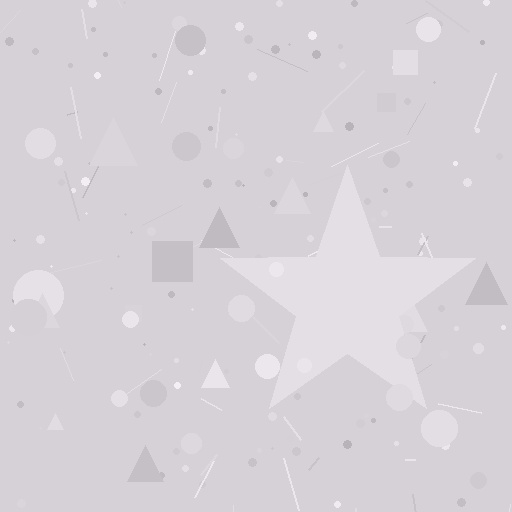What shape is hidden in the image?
A star is hidden in the image.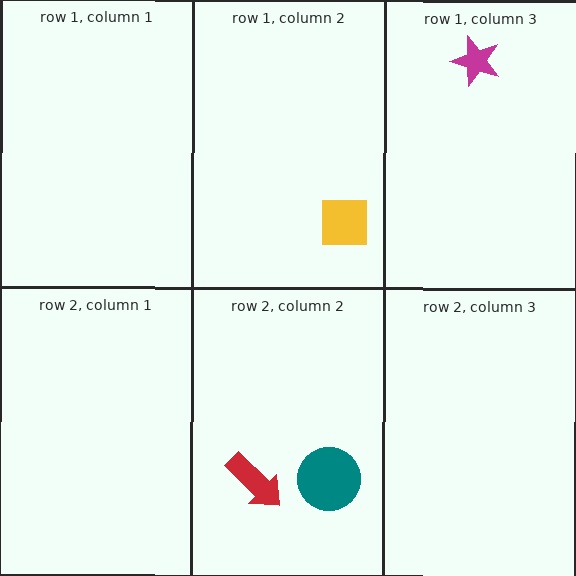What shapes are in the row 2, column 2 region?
The red arrow, the teal circle.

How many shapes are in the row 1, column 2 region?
1.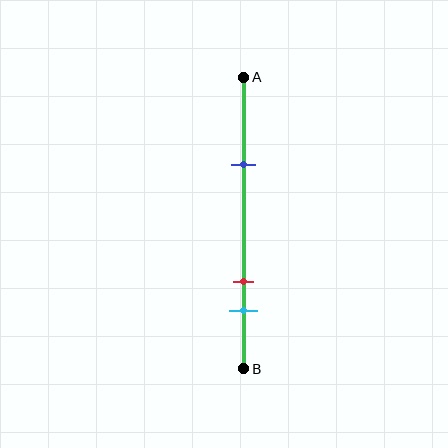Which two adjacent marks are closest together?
The red and cyan marks are the closest adjacent pair.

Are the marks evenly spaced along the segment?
No, the marks are not evenly spaced.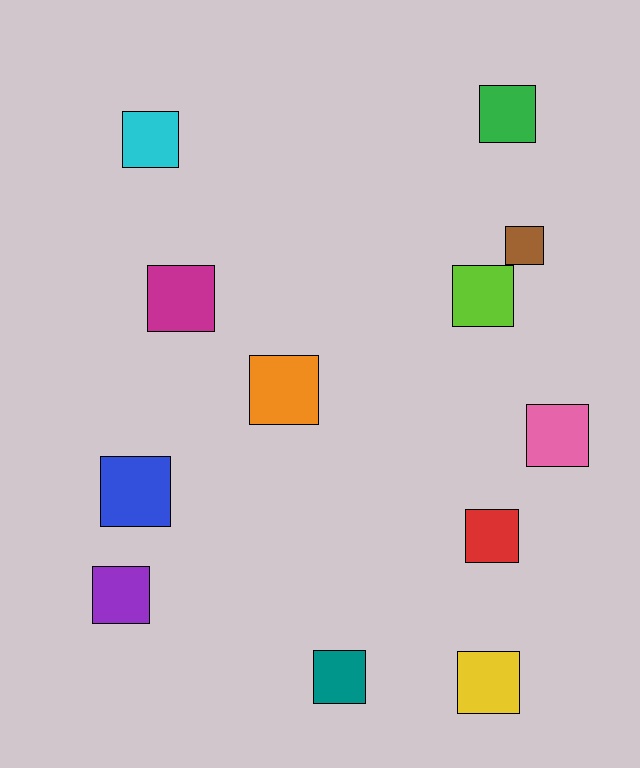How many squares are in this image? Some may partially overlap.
There are 12 squares.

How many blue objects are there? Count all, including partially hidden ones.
There is 1 blue object.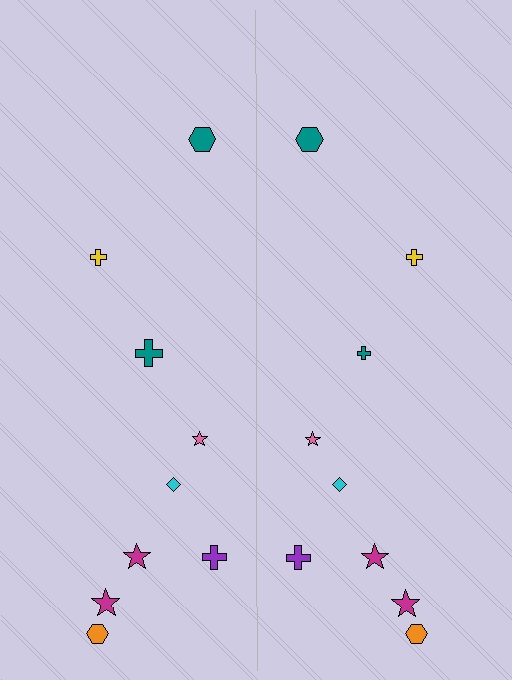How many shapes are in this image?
There are 18 shapes in this image.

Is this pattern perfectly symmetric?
No, the pattern is not perfectly symmetric. The teal cross on the right side has a different size than its mirror counterpart.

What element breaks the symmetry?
The teal cross on the right side has a different size than its mirror counterpart.